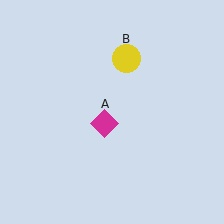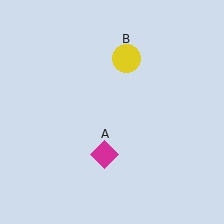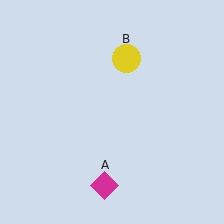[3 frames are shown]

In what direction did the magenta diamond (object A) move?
The magenta diamond (object A) moved down.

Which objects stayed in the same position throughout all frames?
Yellow circle (object B) remained stationary.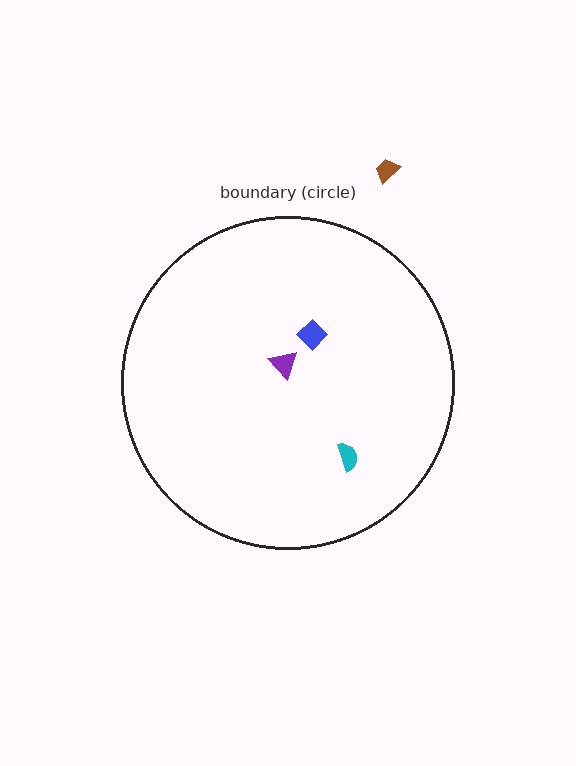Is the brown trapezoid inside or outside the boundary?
Outside.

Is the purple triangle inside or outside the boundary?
Inside.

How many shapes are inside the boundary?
3 inside, 1 outside.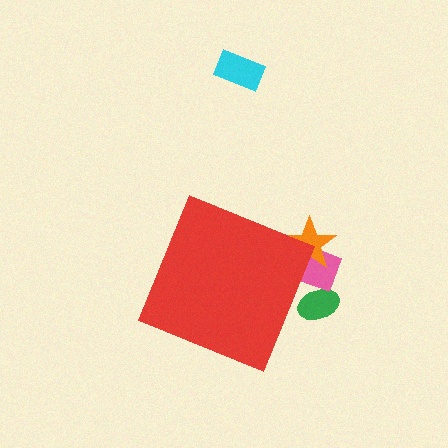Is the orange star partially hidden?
Yes, the orange star is partially hidden behind the red diamond.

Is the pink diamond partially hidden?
Yes, the pink diamond is partially hidden behind the red diamond.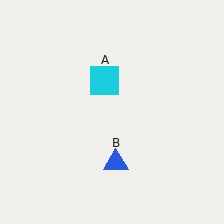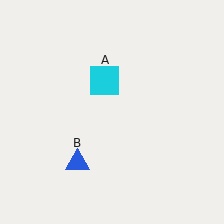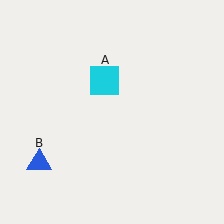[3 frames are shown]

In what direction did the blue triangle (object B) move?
The blue triangle (object B) moved left.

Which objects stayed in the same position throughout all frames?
Cyan square (object A) remained stationary.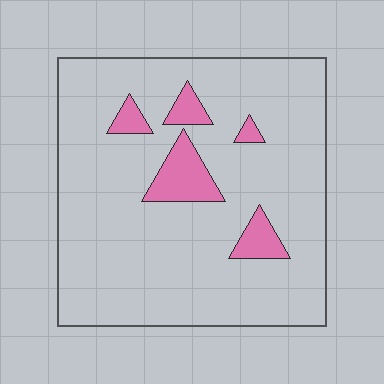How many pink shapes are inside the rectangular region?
5.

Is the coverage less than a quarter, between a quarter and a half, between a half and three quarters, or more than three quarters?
Less than a quarter.